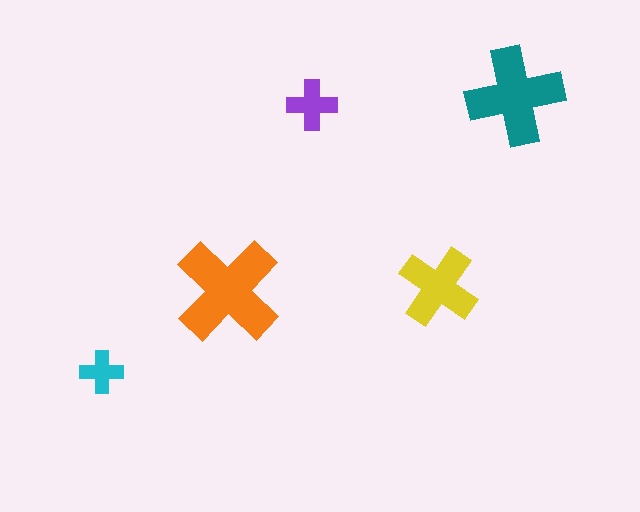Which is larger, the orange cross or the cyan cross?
The orange one.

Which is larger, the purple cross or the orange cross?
The orange one.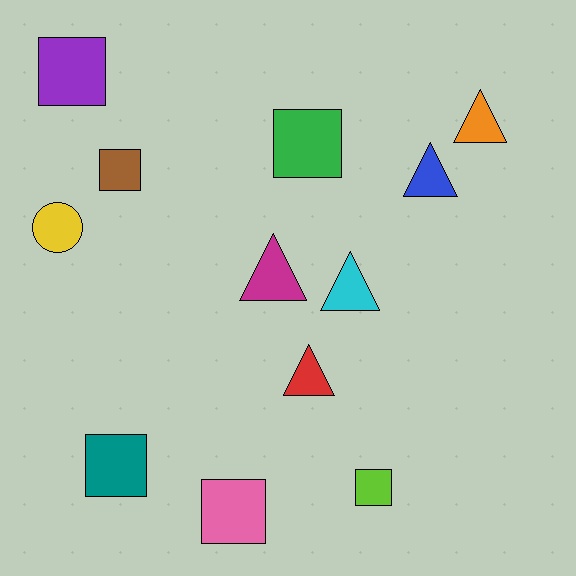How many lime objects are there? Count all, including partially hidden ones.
There is 1 lime object.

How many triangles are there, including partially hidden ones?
There are 5 triangles.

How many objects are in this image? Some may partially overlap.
There are 12 objects.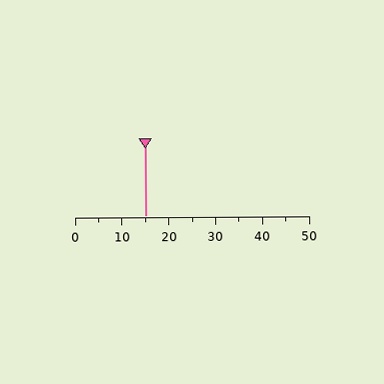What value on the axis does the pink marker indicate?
The marker indicates approximately 15.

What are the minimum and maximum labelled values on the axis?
The axis runs from 0 to 50.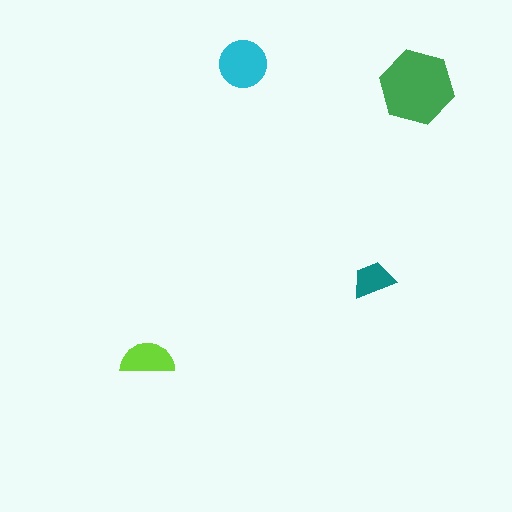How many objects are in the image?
There are 4 objects in the image.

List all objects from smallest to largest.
The teal trapezoid, the lime semicircle, the cyan circle, the green hexagon.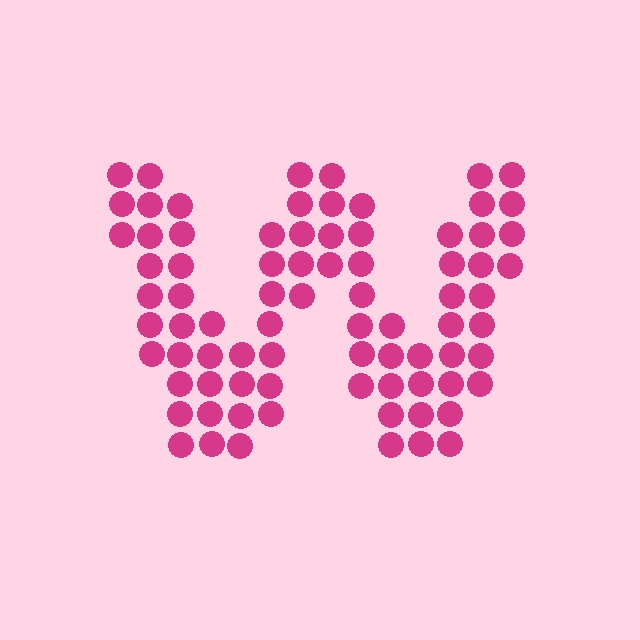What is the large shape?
The large shape is the letter W.